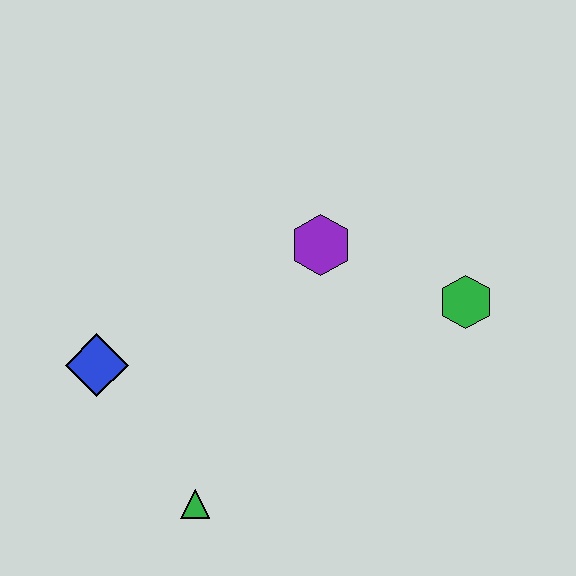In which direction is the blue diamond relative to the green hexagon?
The blue diamond is to the left of the green hexagon.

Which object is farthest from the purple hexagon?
The green triangle is farthest from the purple hexagon.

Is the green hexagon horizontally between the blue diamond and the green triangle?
No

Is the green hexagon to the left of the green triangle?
No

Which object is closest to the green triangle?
The blue diamond is closest to the green triangle.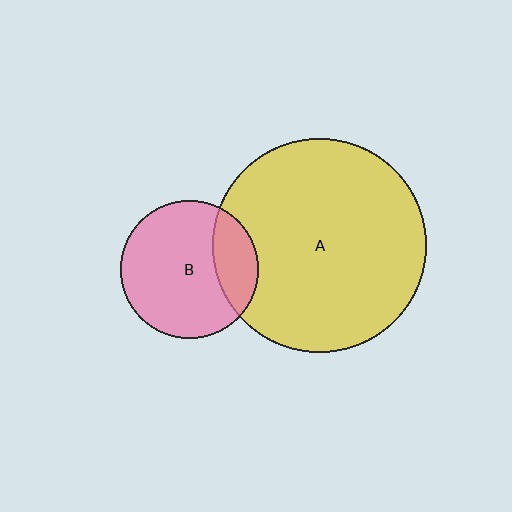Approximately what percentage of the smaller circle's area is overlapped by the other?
Approximately 20%.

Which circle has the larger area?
Circle A (yellow).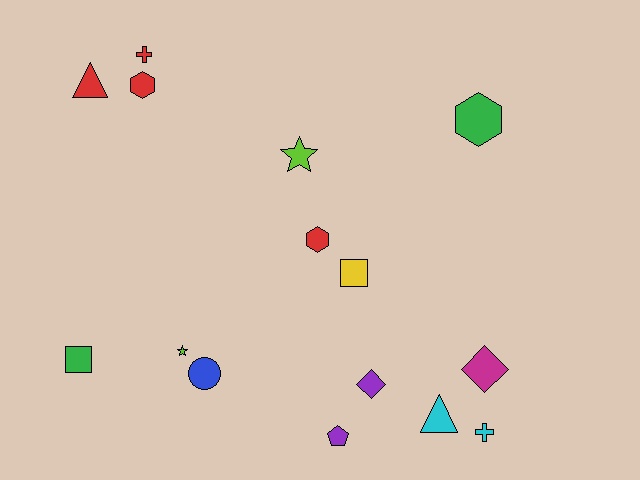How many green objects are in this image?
There are 2 green objects.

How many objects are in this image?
There are 15 objects.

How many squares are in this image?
There are 2 squares.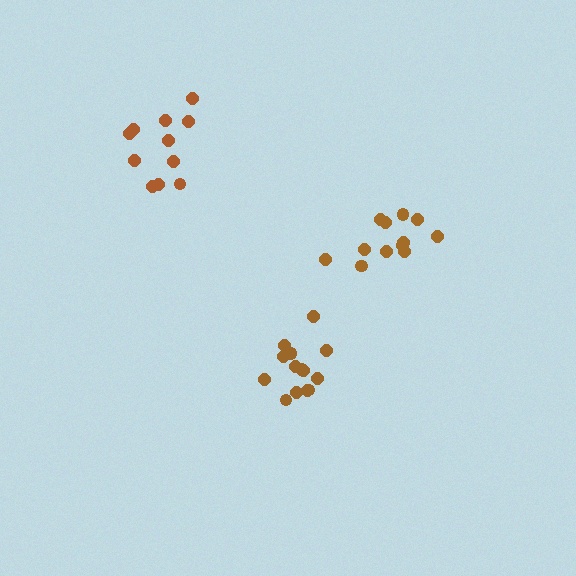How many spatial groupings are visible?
There are 3 spatial groupings.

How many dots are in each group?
Group 1: 11 dots, Group 2: 12 dots, Group 3: 14 dots (37 total).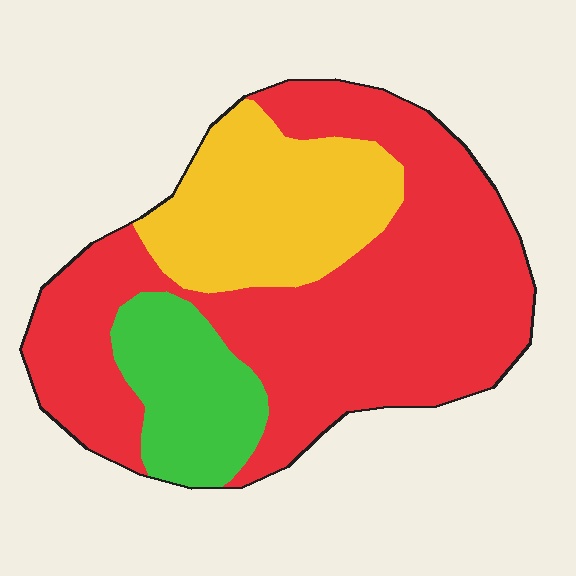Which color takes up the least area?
Green, at roughly 15%.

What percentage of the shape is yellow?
Yellow takes up about one quarter (1/4) of the shape.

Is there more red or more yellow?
Red.